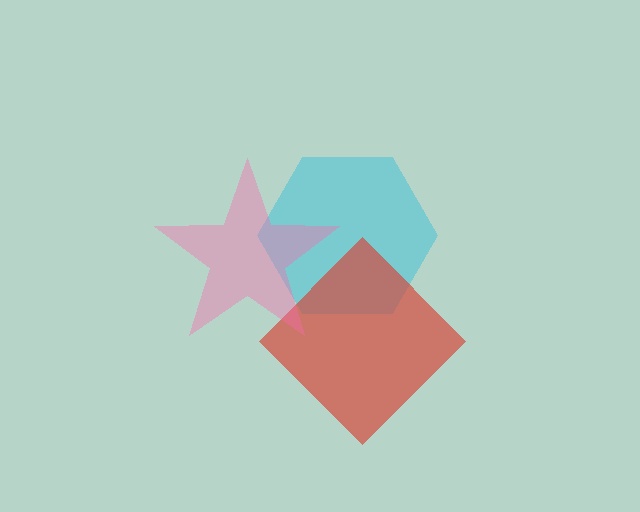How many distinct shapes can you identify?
There are 3 distinct shapes: a cyan hexagon, a red diamond, a pink star.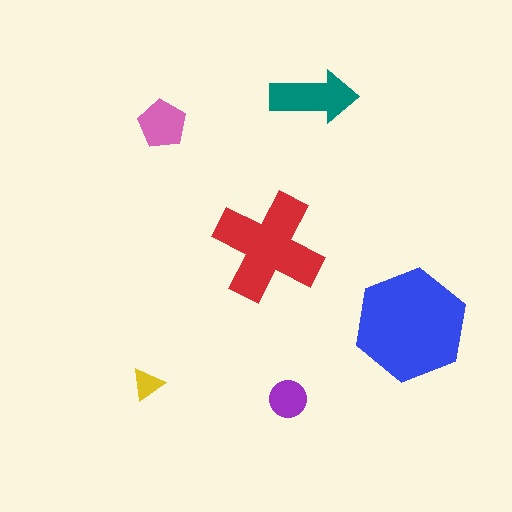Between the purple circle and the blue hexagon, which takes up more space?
The blue hexagon.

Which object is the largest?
The blue hexagon.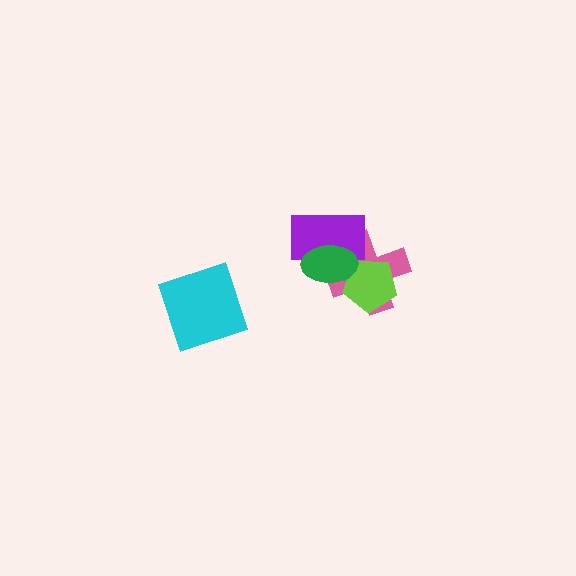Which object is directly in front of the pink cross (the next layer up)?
The lime pentagon is directly in front of the pink cross.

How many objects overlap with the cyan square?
0 objects overlap with the cyan square.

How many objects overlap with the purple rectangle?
2 objects overlap with the purple rectangle.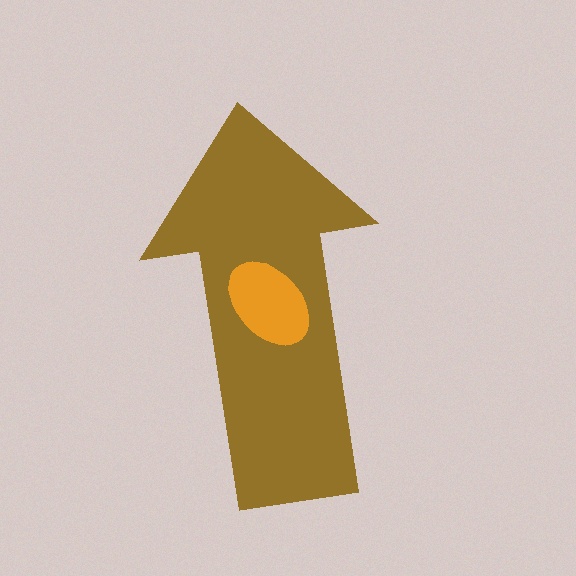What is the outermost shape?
The brown arrow.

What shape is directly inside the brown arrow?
The orange ellipse.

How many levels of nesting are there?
2.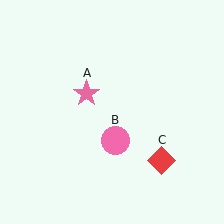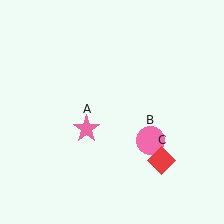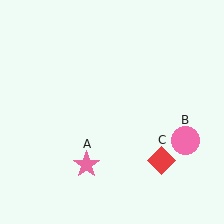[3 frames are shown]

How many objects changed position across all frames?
2 objects changed position: pink star (object A), pink circle (object B).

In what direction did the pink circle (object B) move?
The pink circle (object B) moved right.